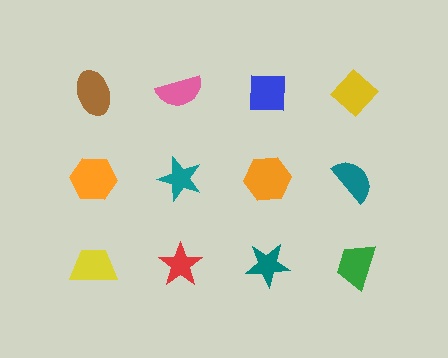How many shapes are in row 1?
4 shapes.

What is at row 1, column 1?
A brown ellipse.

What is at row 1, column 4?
A yellow diamond.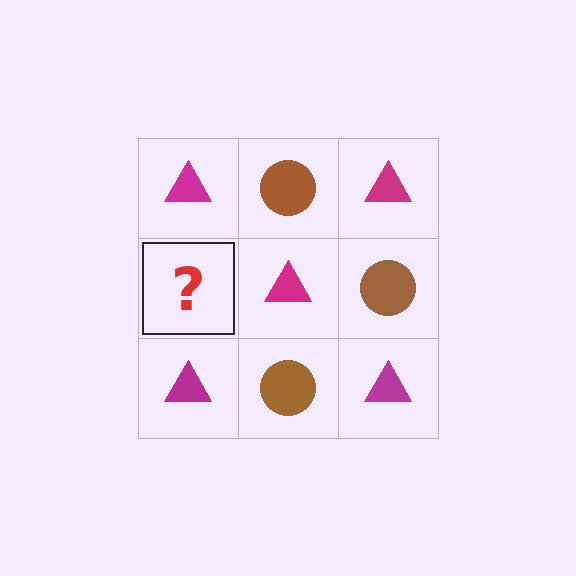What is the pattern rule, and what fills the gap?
The rule is that it alternates magenta triangle and brown circle in a checkerboard pattern. The gap should be filled with a brown circle.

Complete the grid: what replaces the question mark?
The question mark should be replaced with a brown circle.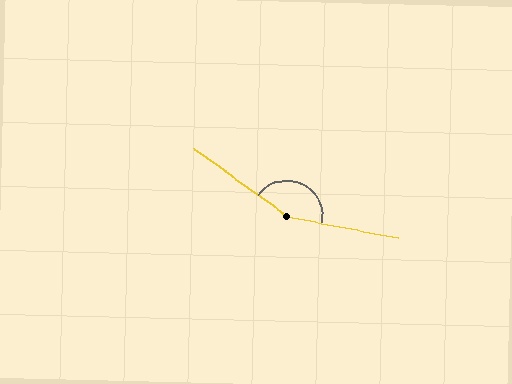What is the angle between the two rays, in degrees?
Approximately 155 degrees.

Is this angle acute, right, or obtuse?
It is obtuse.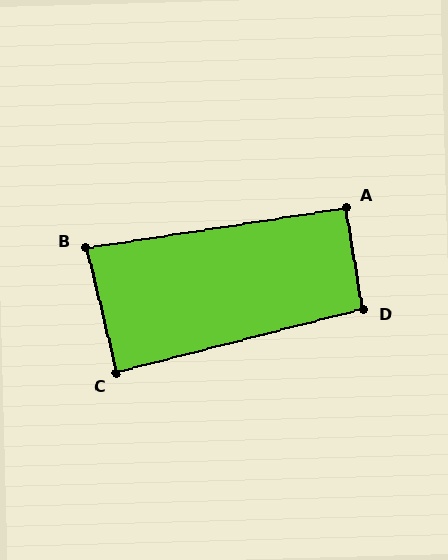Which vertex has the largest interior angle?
D, at approximately 95 degrees.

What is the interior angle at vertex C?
Approximately 89 degrees (approximately right).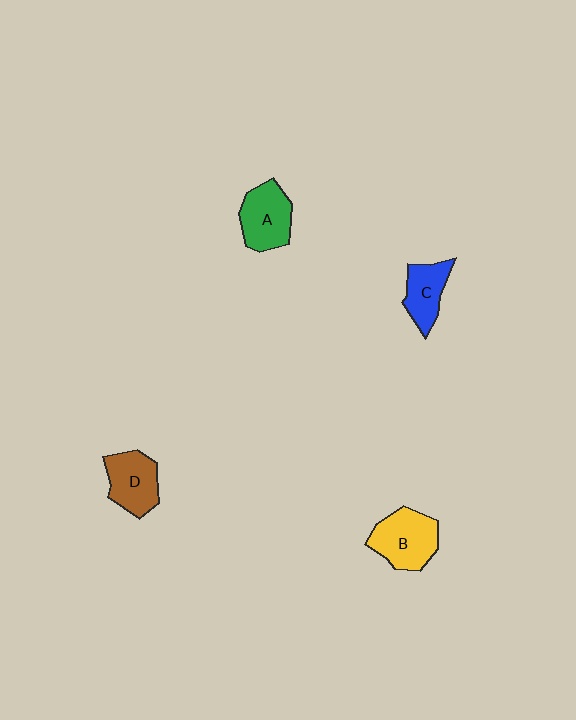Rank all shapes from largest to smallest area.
From largest to smallest: B (yellow), A (green), D (brown), C (blue).